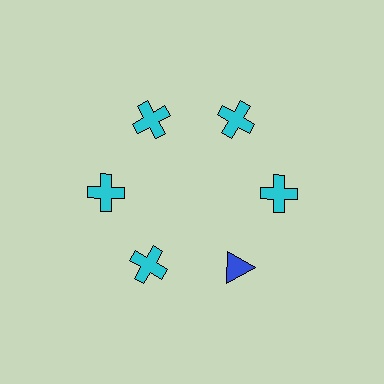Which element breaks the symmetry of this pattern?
The blue triangle at roughly the 5 o'clock position breaks the symmetry. All other shapes are cyan crosses.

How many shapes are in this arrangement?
There are 6 shapes arranged in a ring pattern.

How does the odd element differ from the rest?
It differs in both color (blue instead of cyan) and shape (triangle instead of cross).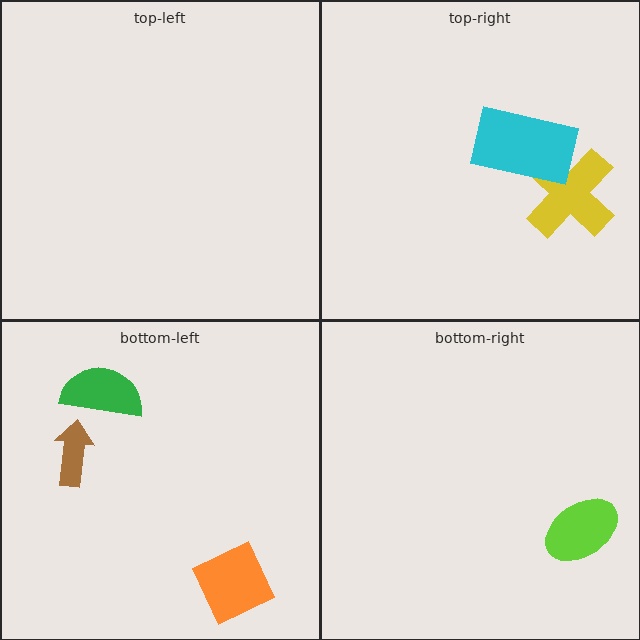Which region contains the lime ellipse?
The bottom-right region.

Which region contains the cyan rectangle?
The top-right region.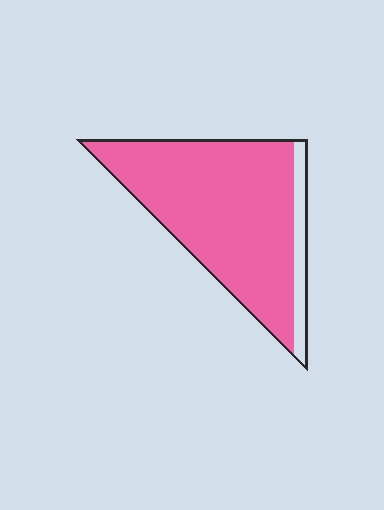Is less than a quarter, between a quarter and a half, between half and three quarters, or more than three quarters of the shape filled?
More than three quarters.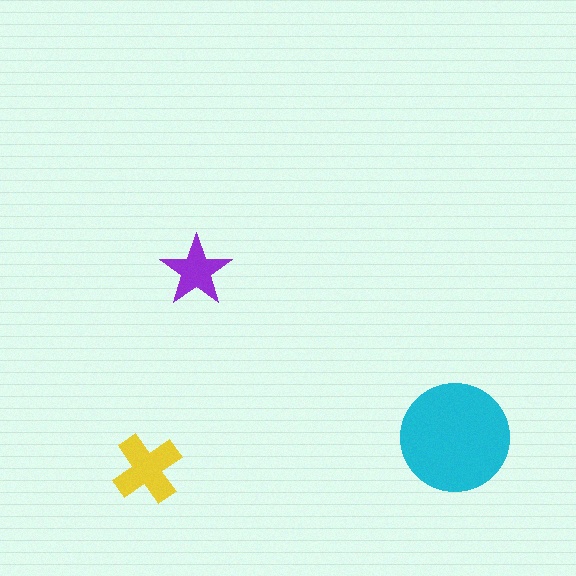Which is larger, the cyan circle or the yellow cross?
The cyan circle.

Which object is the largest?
The cyan circle.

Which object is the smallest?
The purple star.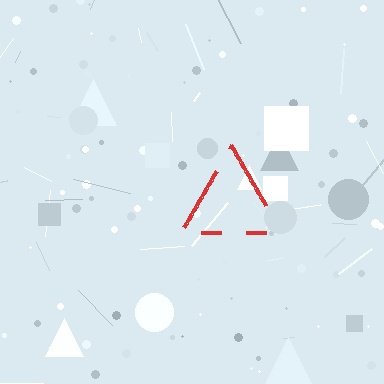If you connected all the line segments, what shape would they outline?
They would outline a triangle.